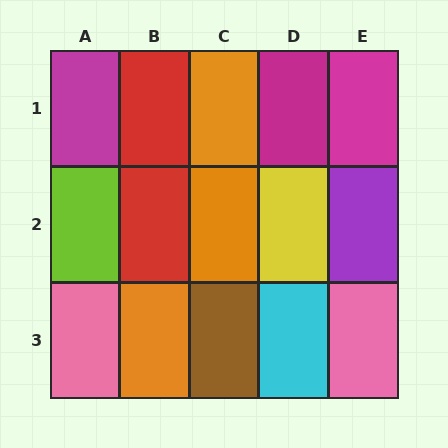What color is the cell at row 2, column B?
Red.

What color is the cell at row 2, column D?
Yellow.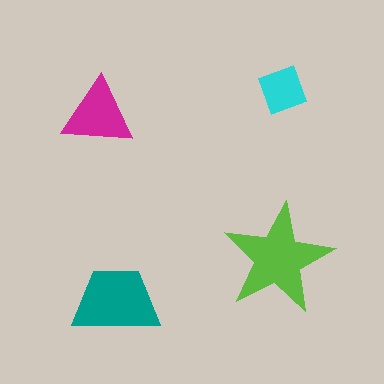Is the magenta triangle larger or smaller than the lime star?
Smaller.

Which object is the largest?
The lime star.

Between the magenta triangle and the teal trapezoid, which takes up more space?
The teal trapezoid.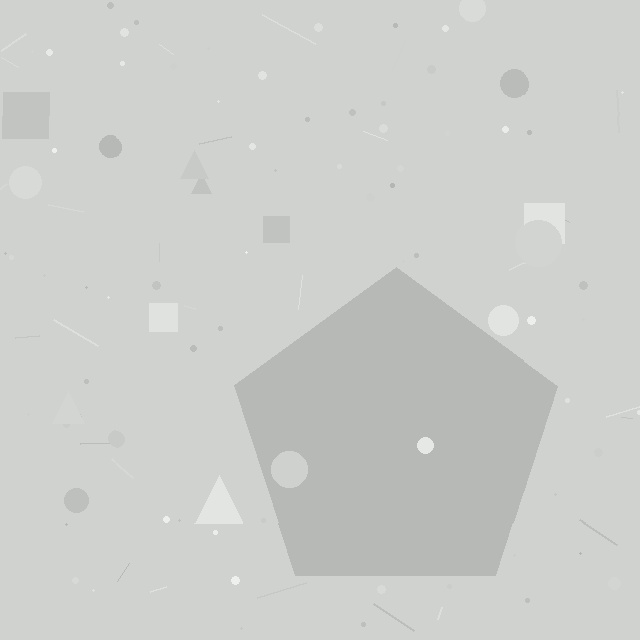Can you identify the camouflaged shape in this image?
The camouflaged shape is a pentagon.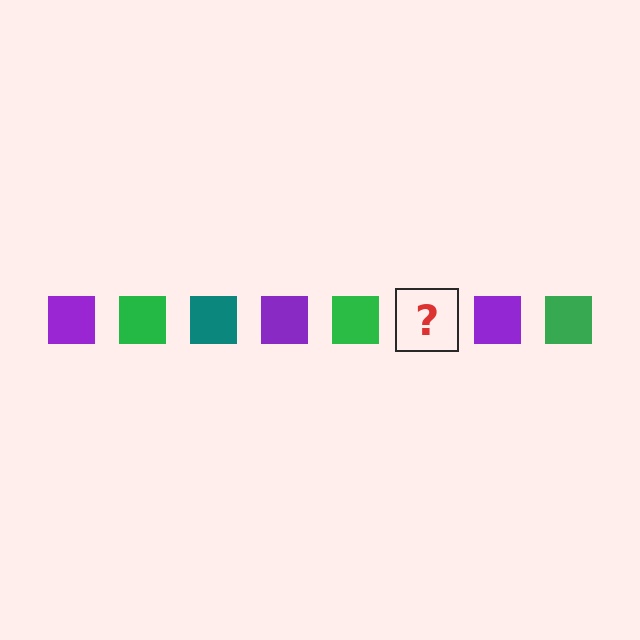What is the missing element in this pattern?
The missing element is a teal square.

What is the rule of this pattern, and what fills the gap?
The rule is that the pattern cycles through purple, green, teal squares. The gap should be filled with a teal square.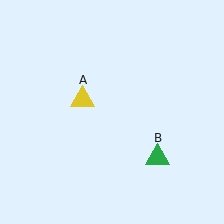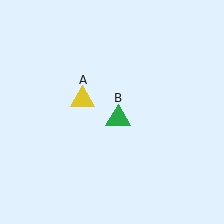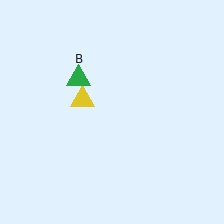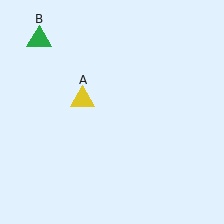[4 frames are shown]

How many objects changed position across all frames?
1 object changed position: green triangle (object B).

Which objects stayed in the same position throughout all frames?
Yellow triangle (object A) remained stationary.